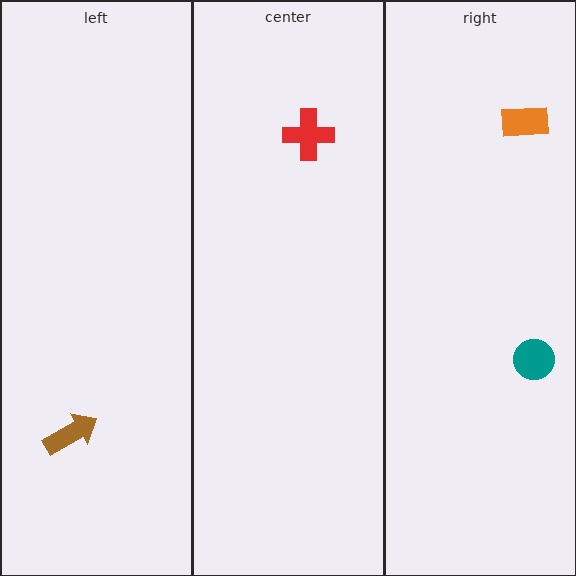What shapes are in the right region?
The teal circle, the orange rectangle.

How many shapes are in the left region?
1.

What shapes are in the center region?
The red cross.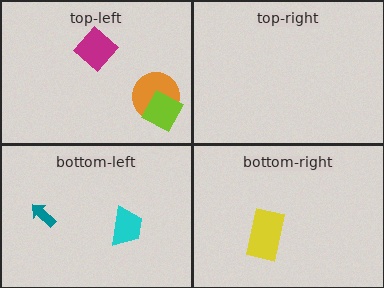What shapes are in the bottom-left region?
The cyan trapezoid, the teal arrow.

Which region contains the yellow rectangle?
The bottom-right region.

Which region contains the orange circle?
The top-left region.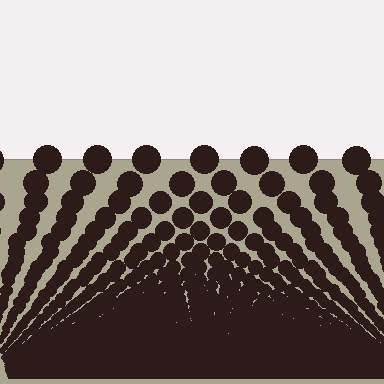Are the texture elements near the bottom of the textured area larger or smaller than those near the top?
Smaller. The gradient is inverted — elements near the bottom are smaller and denser.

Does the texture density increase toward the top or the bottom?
Density increases toward the bottom.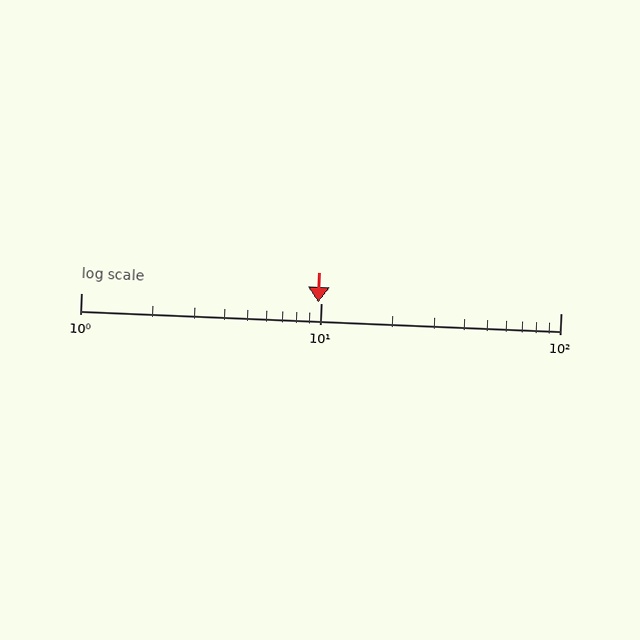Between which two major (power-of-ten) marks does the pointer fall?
The pointer is between 1 and 10.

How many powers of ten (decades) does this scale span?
The scale spans 2 decades, from 1 to 100.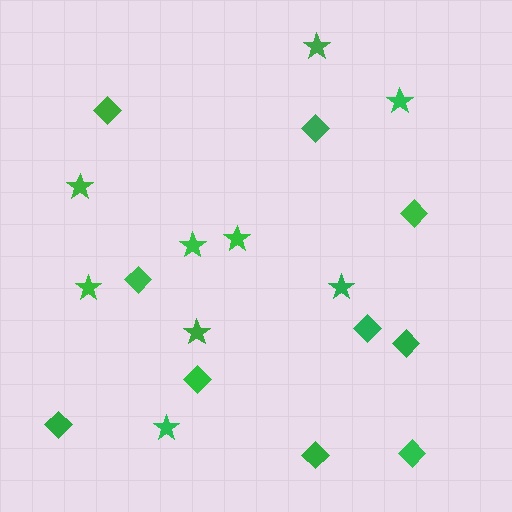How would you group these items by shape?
There are 2 groups: one group of stars (9) and one group of diamonds (10).